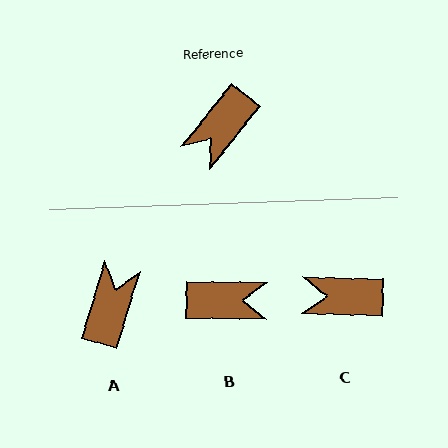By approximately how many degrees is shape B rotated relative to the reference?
Approximately 129 degrees counter-clockwise.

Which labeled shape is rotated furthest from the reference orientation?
A, about 158 degrees away.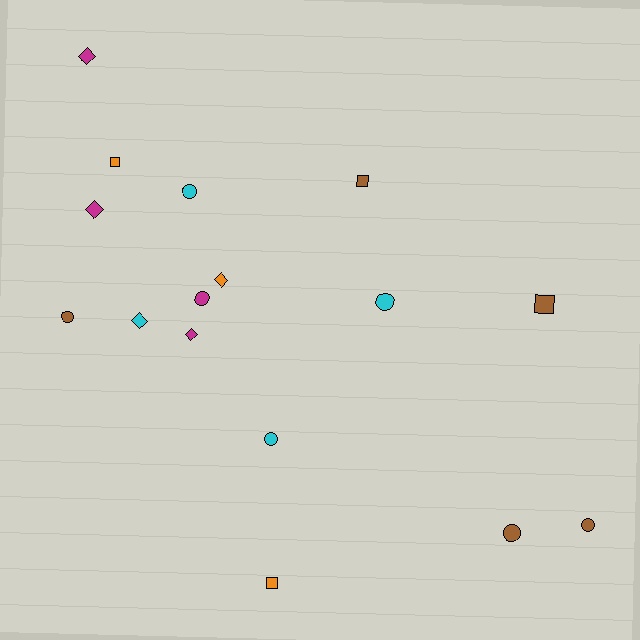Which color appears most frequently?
Brown, with 5 objects.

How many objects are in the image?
There are 16 objects.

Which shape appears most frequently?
Circle, with 7 objects.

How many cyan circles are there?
There are 3 cyan circles.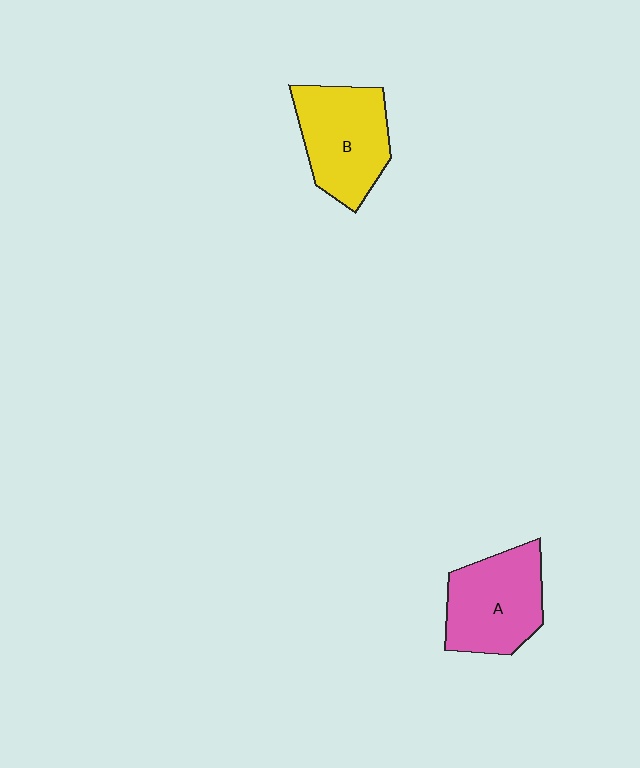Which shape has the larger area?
Shape B (yellow).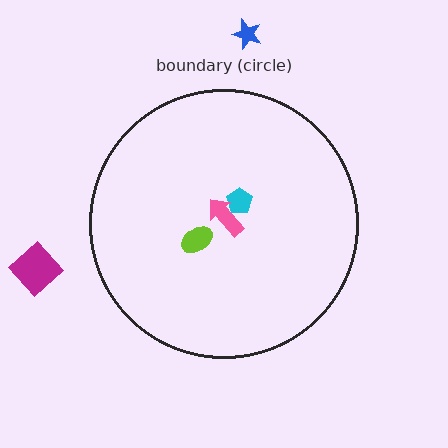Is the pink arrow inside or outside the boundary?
Inside.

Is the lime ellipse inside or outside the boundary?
Inside.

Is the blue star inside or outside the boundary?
Outside.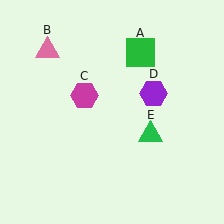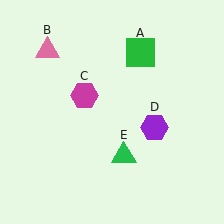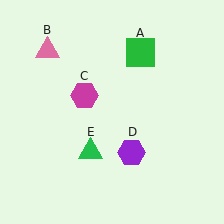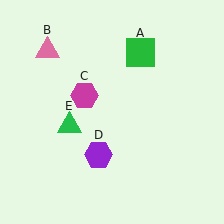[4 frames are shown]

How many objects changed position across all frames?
2 objects changed position: purple hexagon (object D), green triangle (object E).